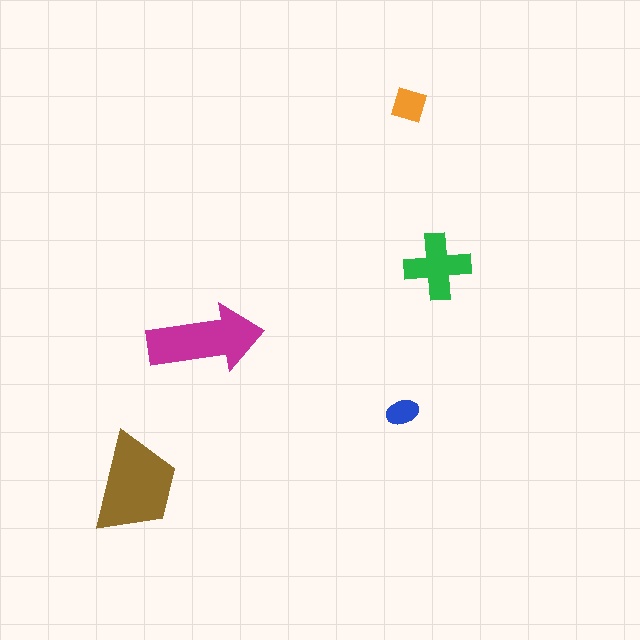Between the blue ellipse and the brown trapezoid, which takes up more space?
The brown trapezoid.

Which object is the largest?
The brown trapezoid.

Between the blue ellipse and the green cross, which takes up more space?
The green cross.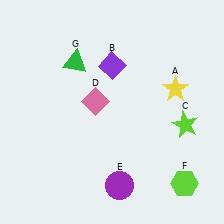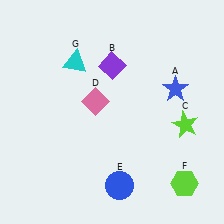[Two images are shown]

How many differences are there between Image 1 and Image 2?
There are 3 differences between the two images.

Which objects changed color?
A changed from yellow to blue. E changed from purple to blue. G changed from green to cyan.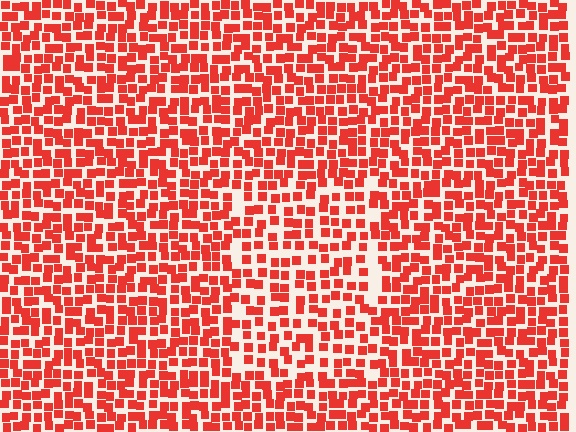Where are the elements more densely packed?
The elements are more densely packed outside the rectangle boundary.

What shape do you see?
I see a rectangle.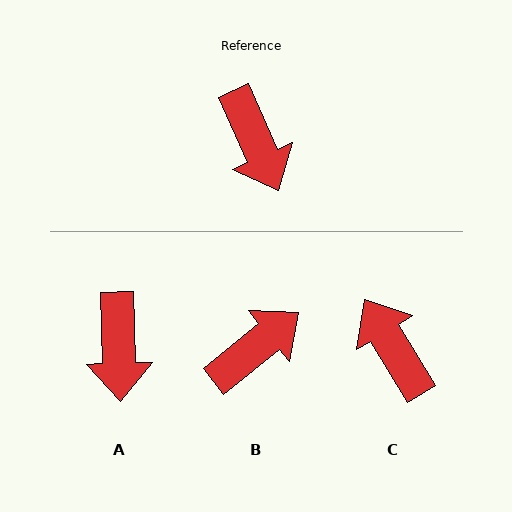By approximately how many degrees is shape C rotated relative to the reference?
Approximately 173 degrees clockwise.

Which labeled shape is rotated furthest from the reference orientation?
C, about 173 degrees away.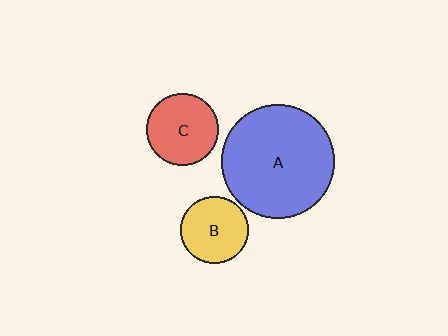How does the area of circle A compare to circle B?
Approximately 2.8 times.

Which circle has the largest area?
Circle A (blue).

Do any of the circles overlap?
No, none of the circles overlap.